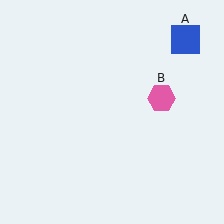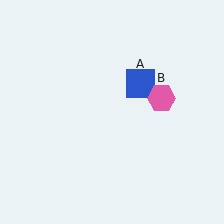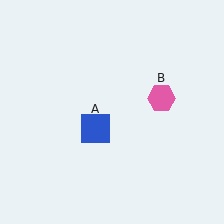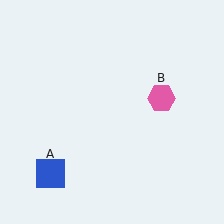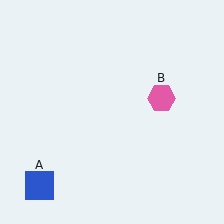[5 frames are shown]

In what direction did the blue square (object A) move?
The blue square (object A) moved down and to the left.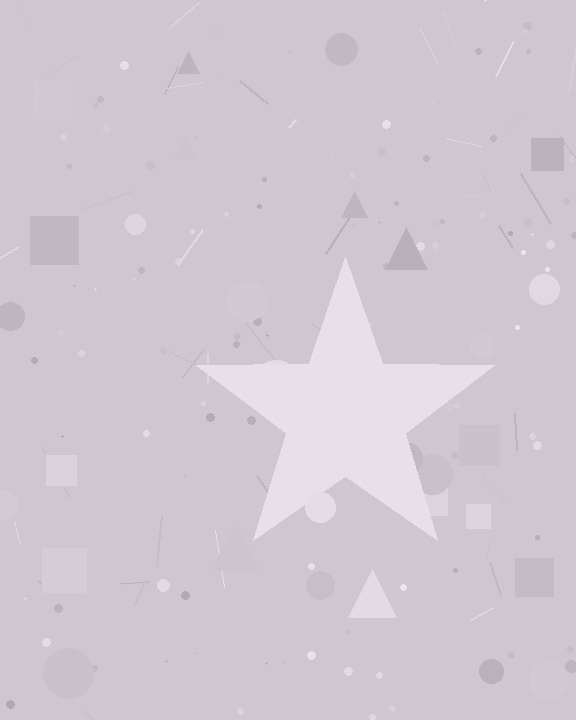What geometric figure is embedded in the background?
A star is embedded in the background.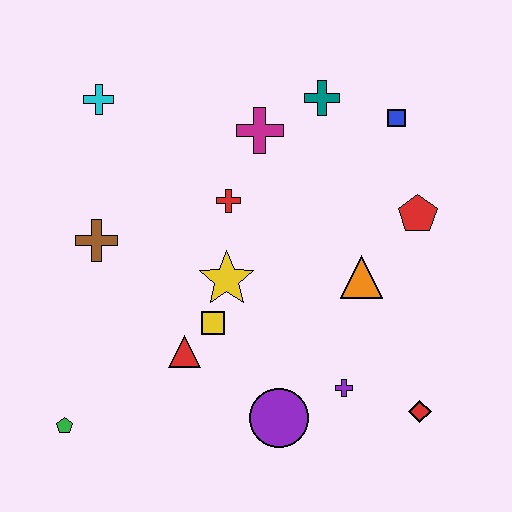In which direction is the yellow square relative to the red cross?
The yellow square is below the red cross.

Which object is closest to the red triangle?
The yellow square is closest to the red triangle.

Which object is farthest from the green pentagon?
The blue square is farthest from the green pentagon.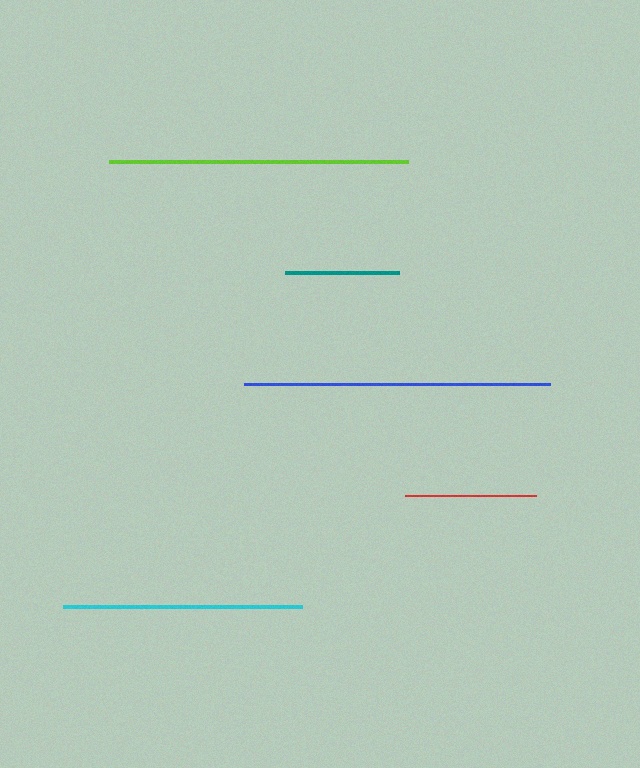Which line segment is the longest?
The blue line is the longest at approximately 306 pixels.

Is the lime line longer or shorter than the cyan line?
The lime line is longer than the cyan line.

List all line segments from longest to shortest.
From longest to shortest: blue, lime, cyan, red, teal.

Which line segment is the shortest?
The teal line is the shortest at approximately 114 pixels.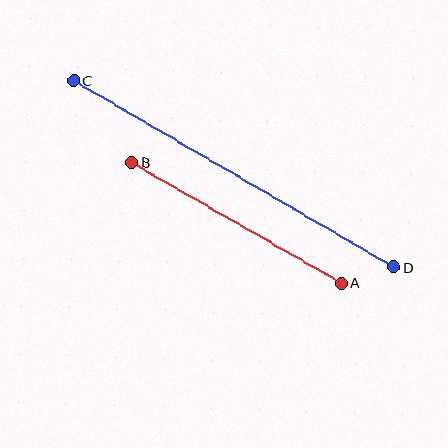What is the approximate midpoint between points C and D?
The midpoint is at approximately (233, 174) pixels.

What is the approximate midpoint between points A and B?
The midpoint is at approximately (237, 223) pixels.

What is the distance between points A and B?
The distance is approximately 242 pixels.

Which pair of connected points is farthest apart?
Points C and D are farthest apart.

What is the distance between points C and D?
The distance is approximately 370 pixels.